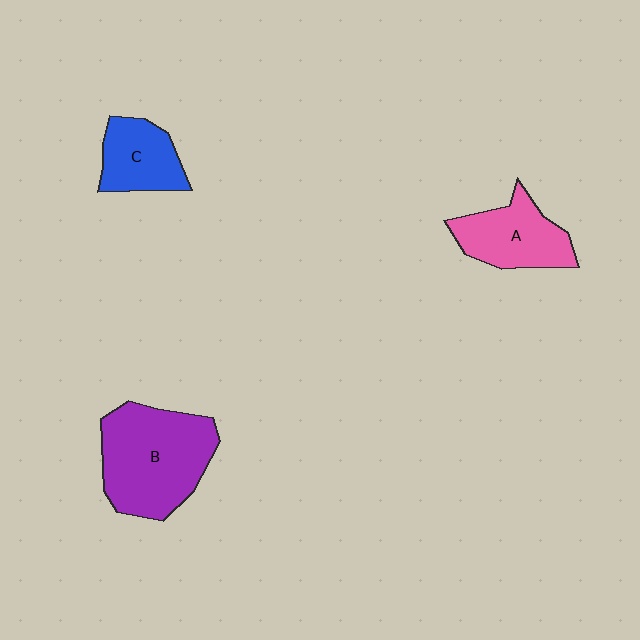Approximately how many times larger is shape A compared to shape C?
Approximately 1.2 times.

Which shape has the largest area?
Shape B (purple).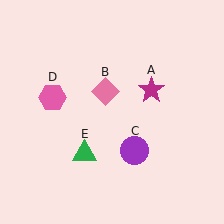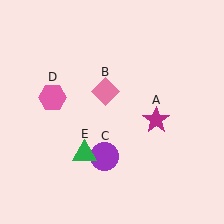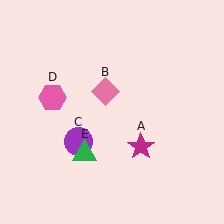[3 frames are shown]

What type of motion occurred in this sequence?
The magenta star (object A), purple circle (object C) rotated clockwise around the center of the scene.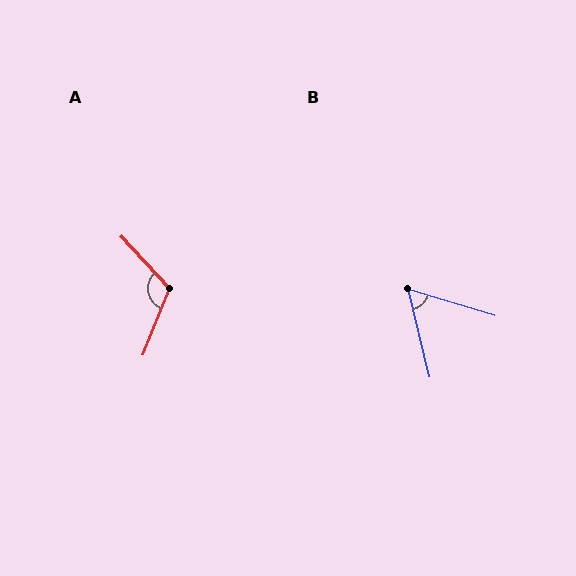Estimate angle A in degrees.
Approximately 115 degrees.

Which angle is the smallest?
B, at approximately 59 degrees.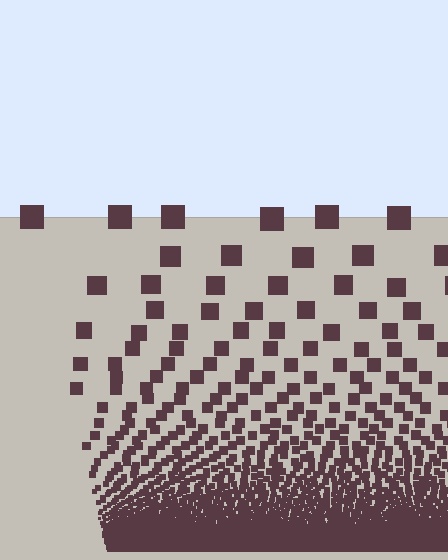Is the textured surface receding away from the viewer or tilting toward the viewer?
The surface appears to tilt toward the viewer. Texture elements get larger and sparser toward the top.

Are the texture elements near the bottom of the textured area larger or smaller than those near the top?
Smaller. The gradient is inverted — elements near the bottom are smaller and denser.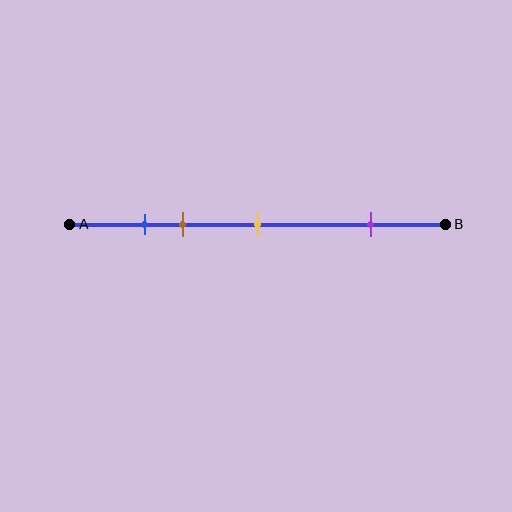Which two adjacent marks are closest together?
The blue and brown marks are the closest adjacent pair.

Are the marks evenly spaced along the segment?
No, the marks are not evenly spaced.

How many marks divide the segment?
There are 4 marks dividing the segment.